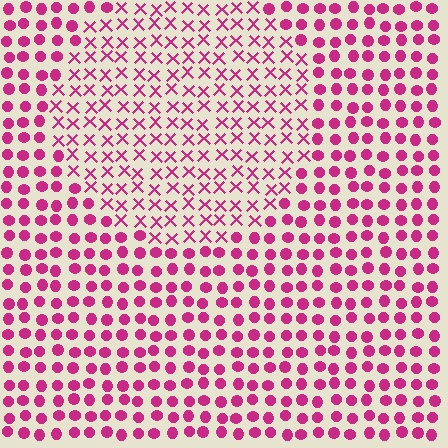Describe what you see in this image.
The image is filled with small magenta elements arranged in a uniform grid. A circle-shaped region contains X marks, while the surrounding area contains circles. The boundary is defined purely by the change in element shape.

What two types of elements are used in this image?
The image uses X marks inside the circle region and circles outside it.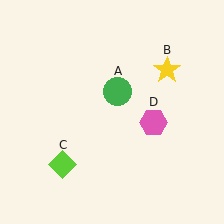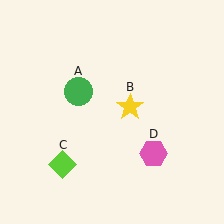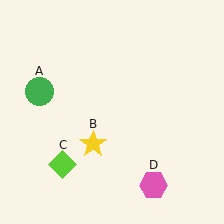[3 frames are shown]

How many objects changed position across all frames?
3 objects changed position: green circle (object A), yellow star (object B), pink hexagon (object D).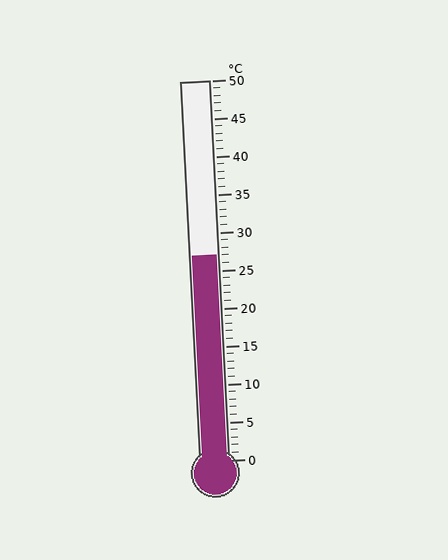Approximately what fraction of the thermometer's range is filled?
The thermometer is filled to approximately 55% of its range.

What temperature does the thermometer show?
The thermometer shows approximately 27°C.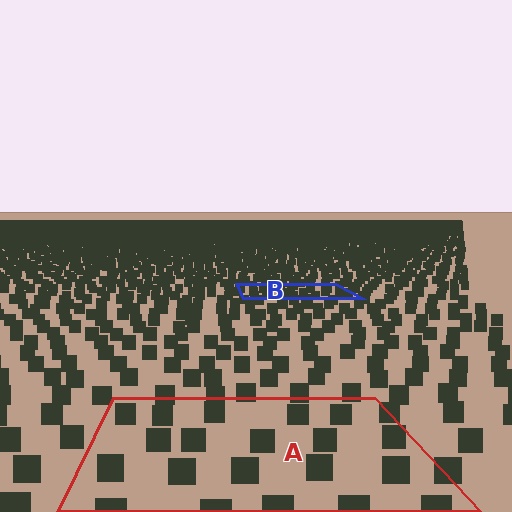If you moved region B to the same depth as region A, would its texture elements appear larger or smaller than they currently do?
They would appear larger. At a closer depth, the same texture elements are projected at a bigger on-screen size.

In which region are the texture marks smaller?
The texture marks are smaller in region B, because it is farther away.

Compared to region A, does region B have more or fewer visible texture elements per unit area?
Region B has more texture elements per unit area — they are packed more densely because it is farther away.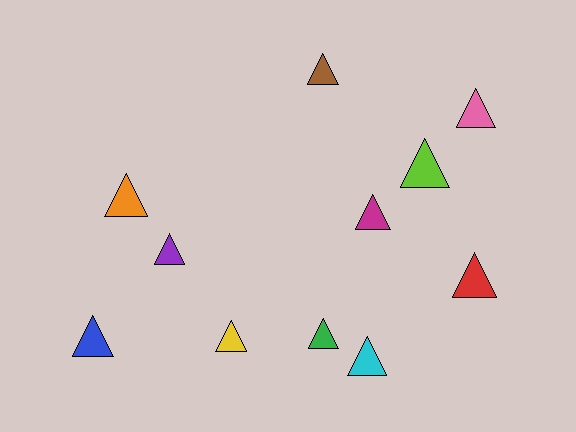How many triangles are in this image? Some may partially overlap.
There are 11 triangles.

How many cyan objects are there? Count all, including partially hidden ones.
There is 1 cyan object.